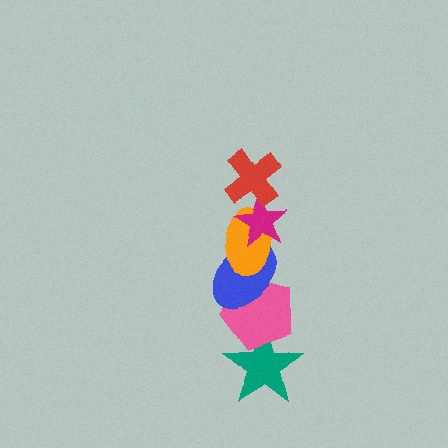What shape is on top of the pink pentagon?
The blue ellipse is on top of the pink pentagon.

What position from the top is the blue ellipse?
The blue ellipse is 4th from the top.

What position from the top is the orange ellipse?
The orange ellipse is 3rd from the top.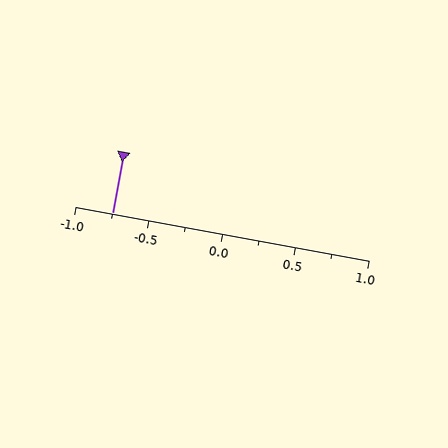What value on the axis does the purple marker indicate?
The marker indicates approximately -0.75.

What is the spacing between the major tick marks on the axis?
The major ticks are spaced 0.5 apart.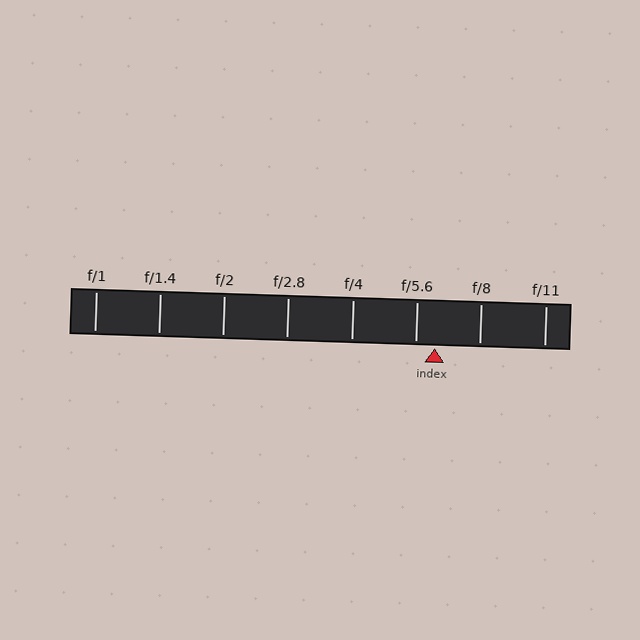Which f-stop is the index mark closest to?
The index mark is closest to f/5.6.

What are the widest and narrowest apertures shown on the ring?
The widest aperture shown is f/1 and the narrowest is f/11.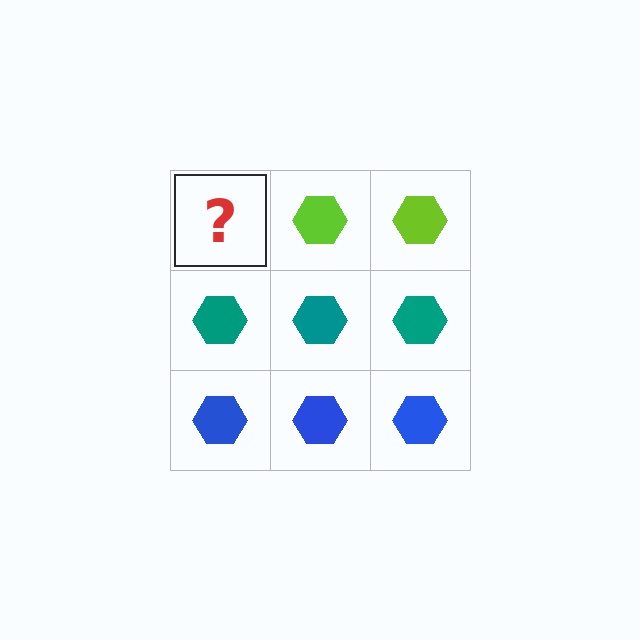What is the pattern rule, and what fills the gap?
The rule is that each row has a consistent color. The gap should be filled with a lime hexagon.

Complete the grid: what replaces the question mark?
The question mark should be replaced with a lime hexagon.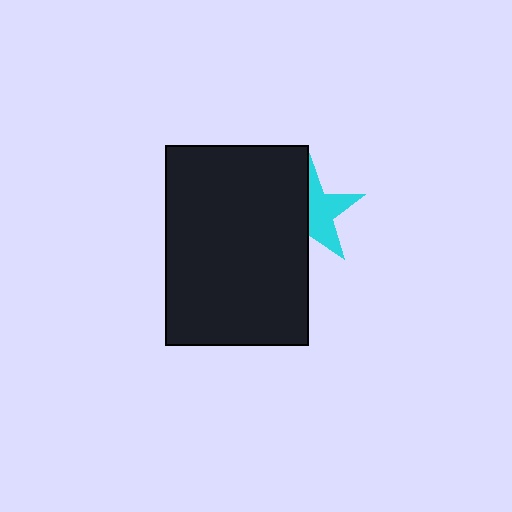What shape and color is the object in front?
The object in front is a black rectangle.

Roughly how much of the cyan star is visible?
About half of it is visible (roughly 51%).